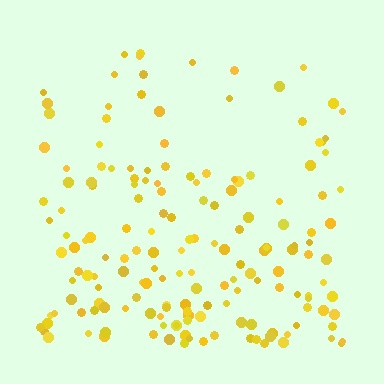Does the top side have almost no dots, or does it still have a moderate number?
Still a moderate number, just noticeably fewer than the bottom.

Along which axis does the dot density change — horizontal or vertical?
Vertical.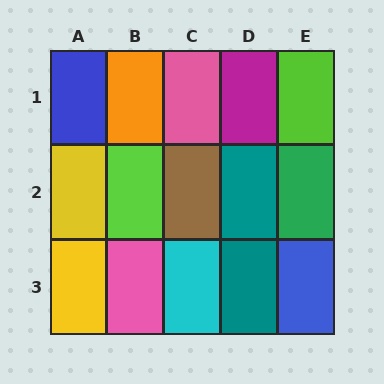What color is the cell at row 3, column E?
Blue.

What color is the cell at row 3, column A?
Yellow.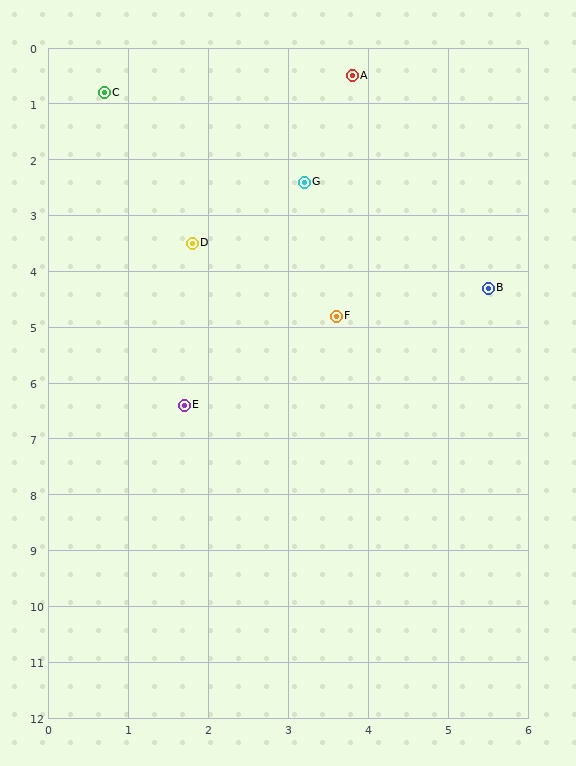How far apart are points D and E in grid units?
Points D and E are about 2.9 grid units apart.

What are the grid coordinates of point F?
Point F is at approximately (3.6, 4.8).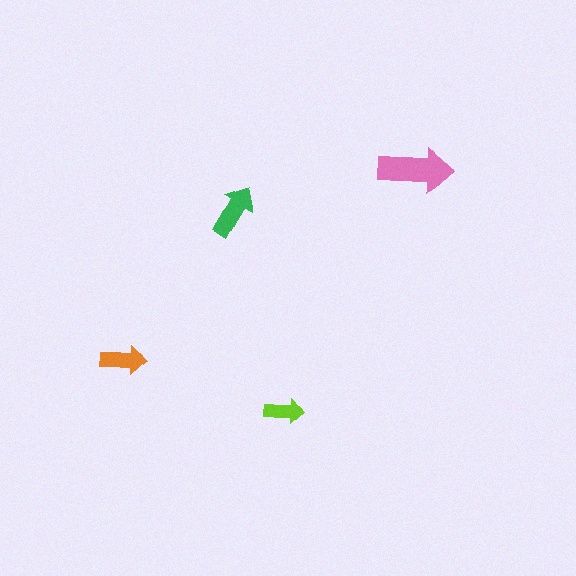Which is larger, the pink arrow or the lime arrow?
The pink one.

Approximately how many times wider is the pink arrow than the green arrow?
About 1.5 times wider.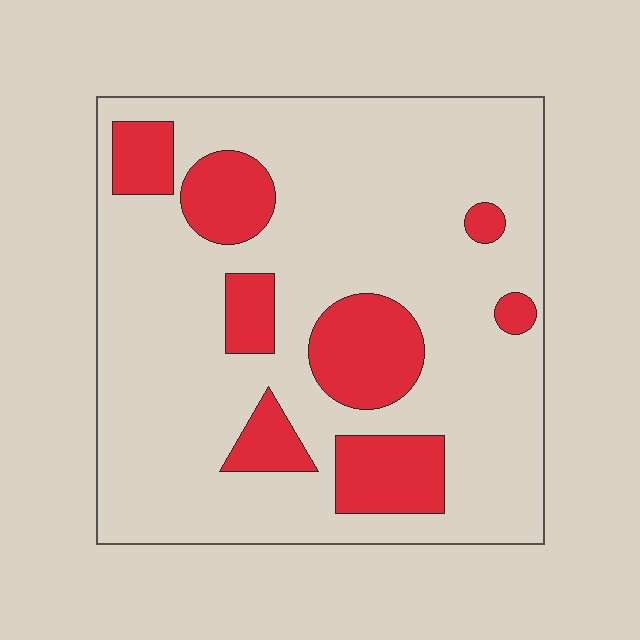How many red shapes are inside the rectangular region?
8.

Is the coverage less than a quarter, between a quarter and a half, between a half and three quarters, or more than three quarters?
Less than a quarter.